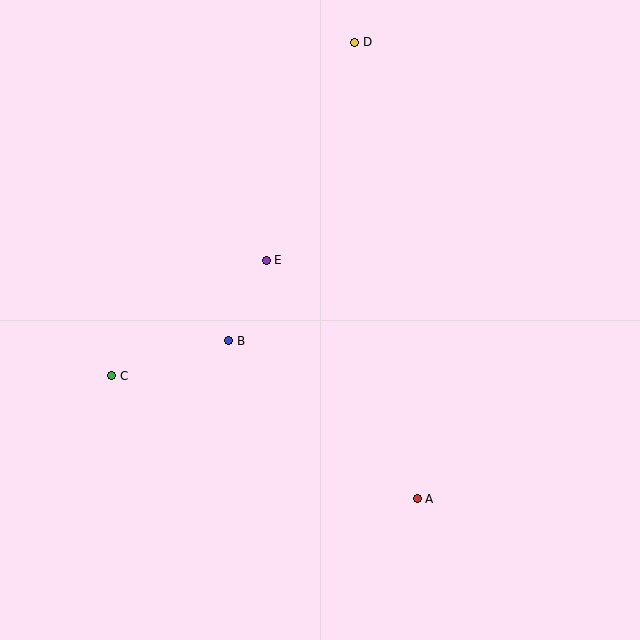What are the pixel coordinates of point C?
Point C is at (112, 376).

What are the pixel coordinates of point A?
Point A is at (417, 499).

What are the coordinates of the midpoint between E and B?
The midpoint between E and B is at (248, 300).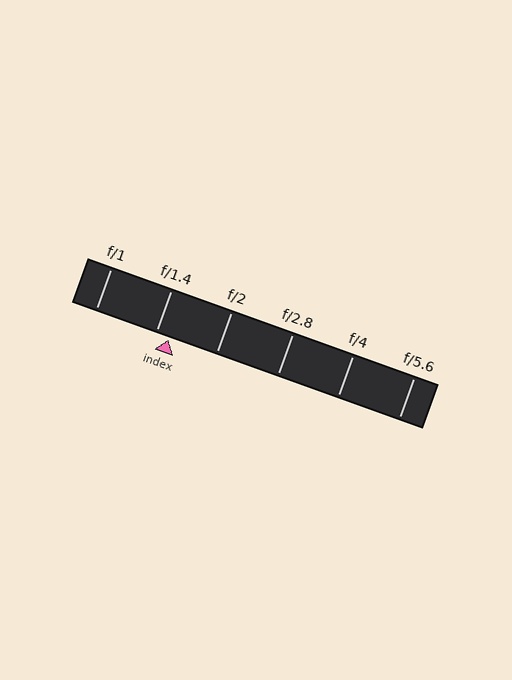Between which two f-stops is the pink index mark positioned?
The index mark is between f/1.4 and f/2.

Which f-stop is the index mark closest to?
The index mark is closest to f/1.4.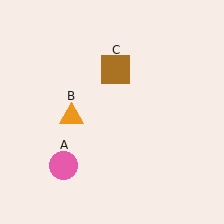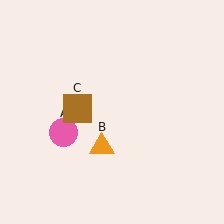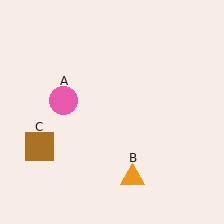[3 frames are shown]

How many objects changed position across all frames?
3 objects changed position: pink circle (object A), orange triangle (object B), brown square (object C).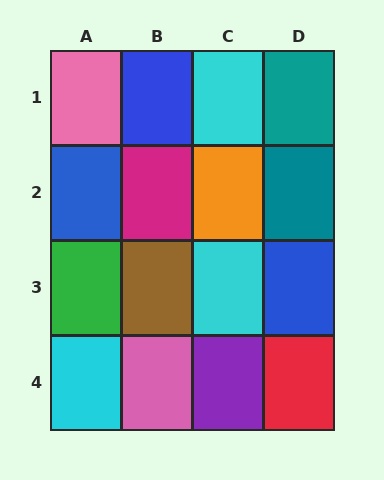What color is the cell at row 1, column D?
Teal.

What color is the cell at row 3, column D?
Blue.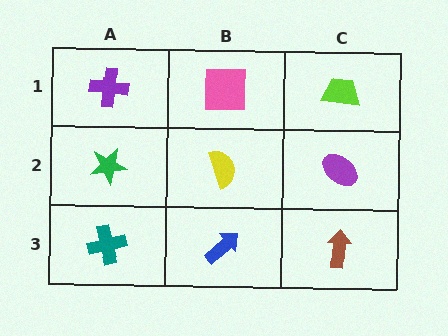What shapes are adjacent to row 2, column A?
A purple cross (row 1, column A), a teal cross (row 3, column A), a yellow semicircle (row 2, column B).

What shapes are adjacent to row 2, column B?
A pink square (row 1, column B), a blue arrow (row 3, column B), a green star (row 2, column A), a purple ellipse (row 2, column C).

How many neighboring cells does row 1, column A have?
2.